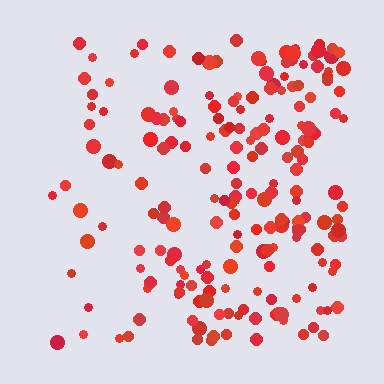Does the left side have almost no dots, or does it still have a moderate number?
Still a moderate number, just noticeably fewer than the right.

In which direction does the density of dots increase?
From left to right, with the right side densest.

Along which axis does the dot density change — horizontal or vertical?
Horizontal.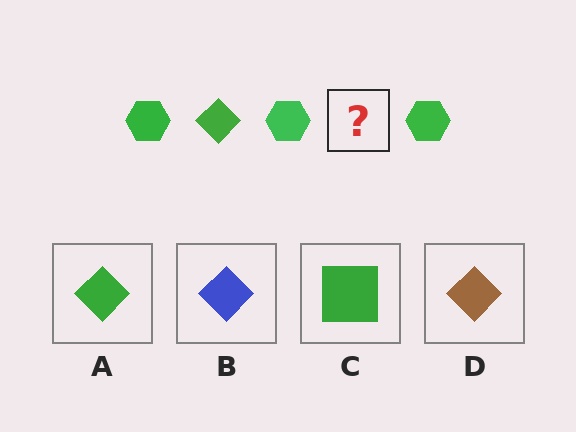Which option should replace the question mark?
Option A.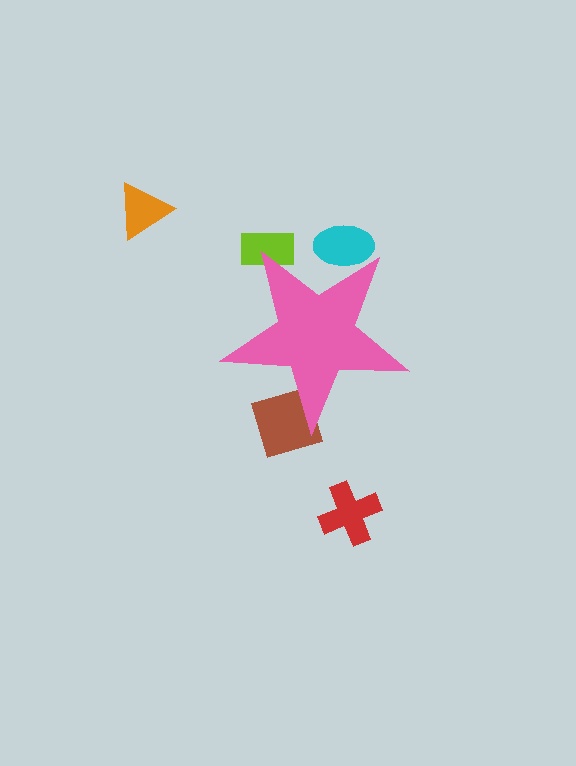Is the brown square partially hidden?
Yes, the brown square is partially hidden behind the pink star.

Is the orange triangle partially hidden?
No, the orange triangle is fully visible.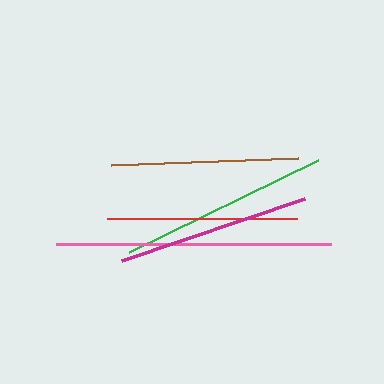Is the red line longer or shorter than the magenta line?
The magenta line is longer than the red line.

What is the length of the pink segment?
The pink segment is approximately 275 pixels long.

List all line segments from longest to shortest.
From longest to shortest: pink, green, magenta, red, brown.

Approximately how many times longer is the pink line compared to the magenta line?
The pink line is approximately 1.4 times the length of the magenta line.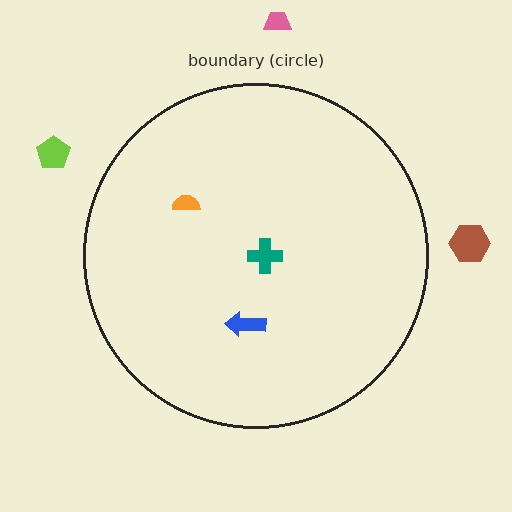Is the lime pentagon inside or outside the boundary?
Outside.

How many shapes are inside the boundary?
3 inside, 3 outside.